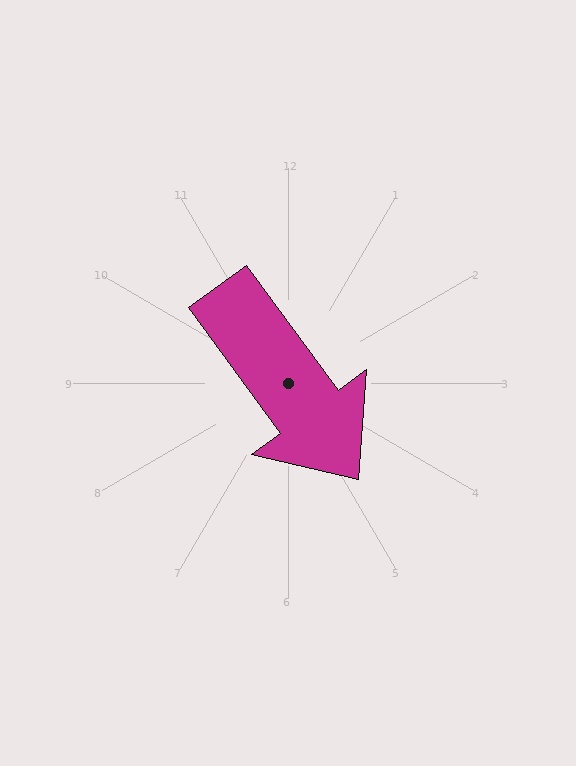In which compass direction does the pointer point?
Southeast.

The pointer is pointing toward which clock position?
Roughly 5 o'clock.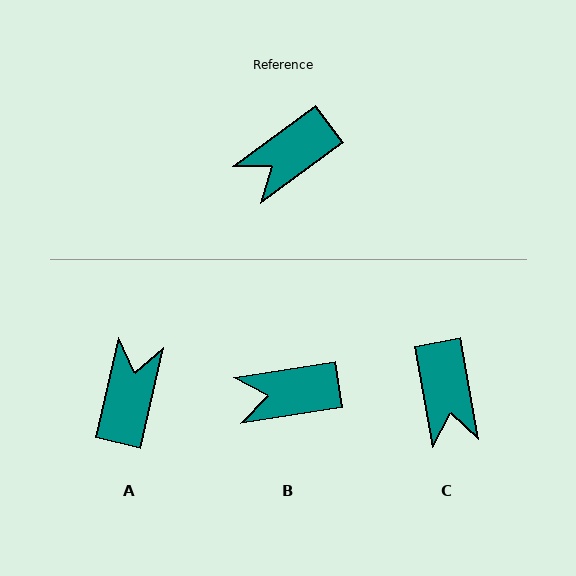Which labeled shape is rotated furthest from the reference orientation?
A, about 139 degrees away.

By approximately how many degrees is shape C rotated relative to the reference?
Approximately 64 degrees counter-clockwise.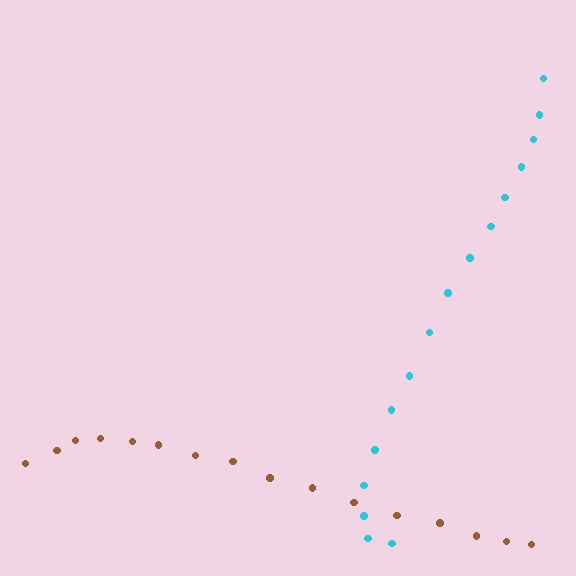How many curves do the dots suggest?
There are 2 distinct paths.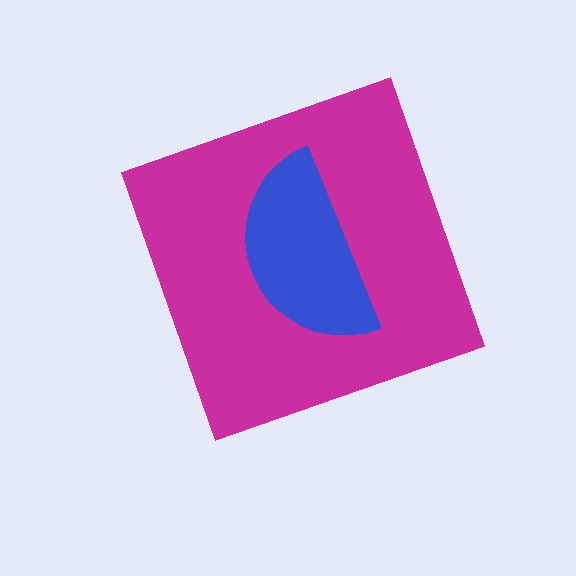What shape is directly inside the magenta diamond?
The blue semicircle.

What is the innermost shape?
The blue semicircle.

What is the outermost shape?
The magenta diamond.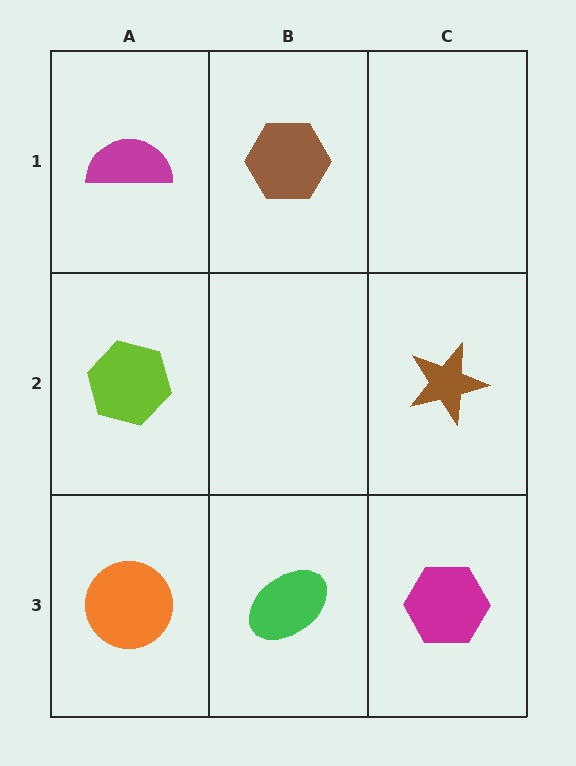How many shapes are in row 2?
2 shapes.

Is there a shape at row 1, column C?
No, that cell is empty.